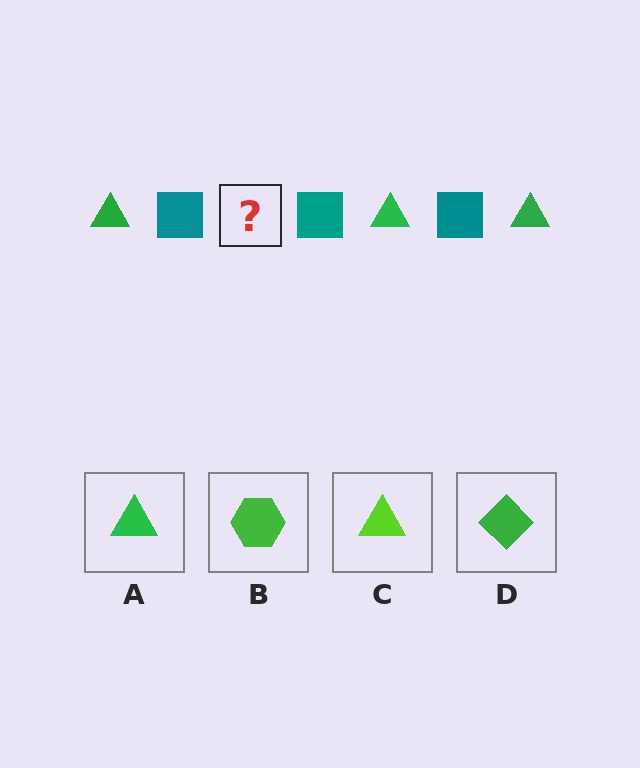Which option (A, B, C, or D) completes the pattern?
A.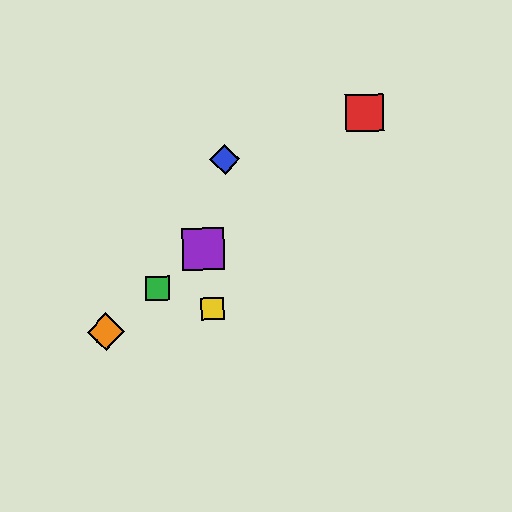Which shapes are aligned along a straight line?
The red square, the green square, the purple square, the orange diamond are aligned along a straight line.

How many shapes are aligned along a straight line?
4 shapes (the red square, the green square, the purple square, the orange diamond) are aligned along a straight line.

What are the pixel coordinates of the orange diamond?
The orange diamond is at (106, 332).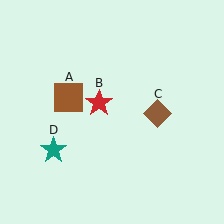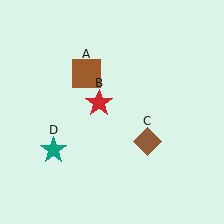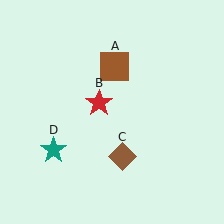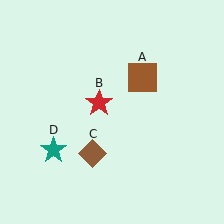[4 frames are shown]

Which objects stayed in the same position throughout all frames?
Red star (object B) and teal star (object D) remained stationary.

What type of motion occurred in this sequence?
The brown square (object A), brown diamond (object C) rotated clockwise around the center of the scene.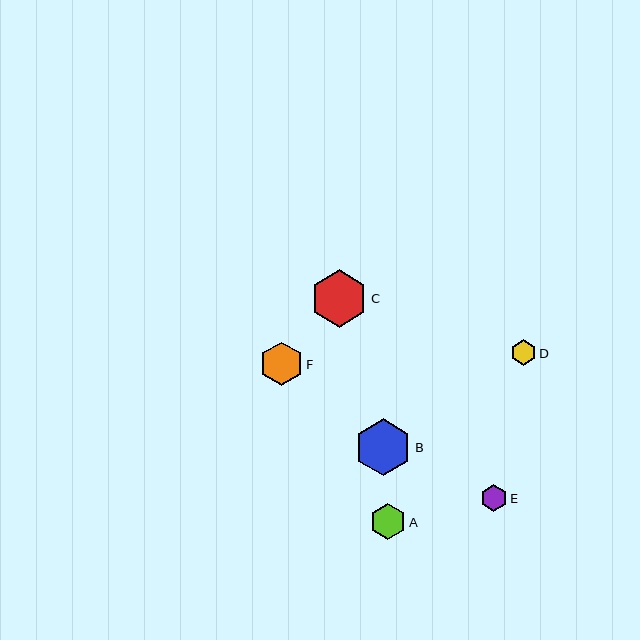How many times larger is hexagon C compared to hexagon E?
Hexagon C is approximately 2.2 times the size of hexagon E.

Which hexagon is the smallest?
Hexagon D is the smallest with a size of approximately 26 pixels.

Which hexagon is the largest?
Hexagon C is the largest with a size of approximately 57 pixels.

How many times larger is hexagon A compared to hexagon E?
Hexagon A is approximately 1.4 times the size of hexagon E.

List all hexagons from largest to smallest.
From largest to smallest: C, B, F, A, E, D.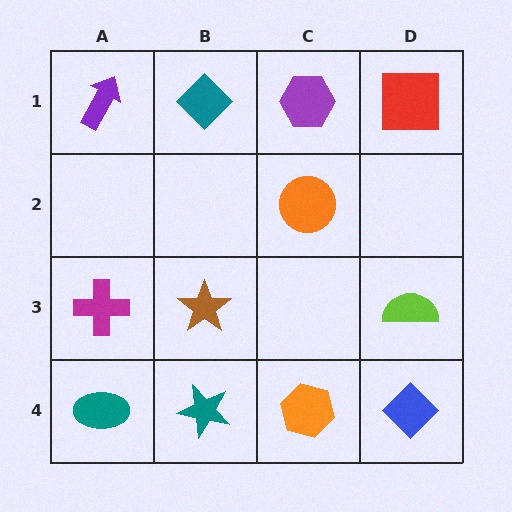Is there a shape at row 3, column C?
No, that cell is empty.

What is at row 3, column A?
A magenta cross.